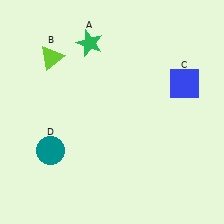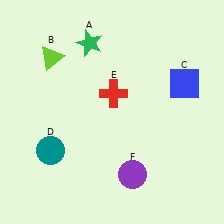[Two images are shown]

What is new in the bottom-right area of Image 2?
A purple circle (F) was added in the bottom-right area of Image 2.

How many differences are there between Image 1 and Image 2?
There are 2 differences between the two images.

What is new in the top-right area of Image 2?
A red cross (E) was added in the top-right area of Image 2.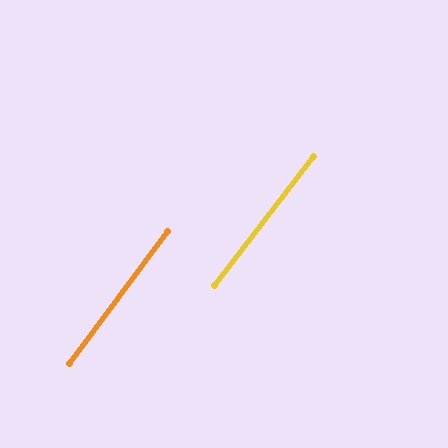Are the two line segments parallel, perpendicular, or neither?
Parallel — their directions differ by only 0.9°.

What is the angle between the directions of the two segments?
Approximately 1 degree.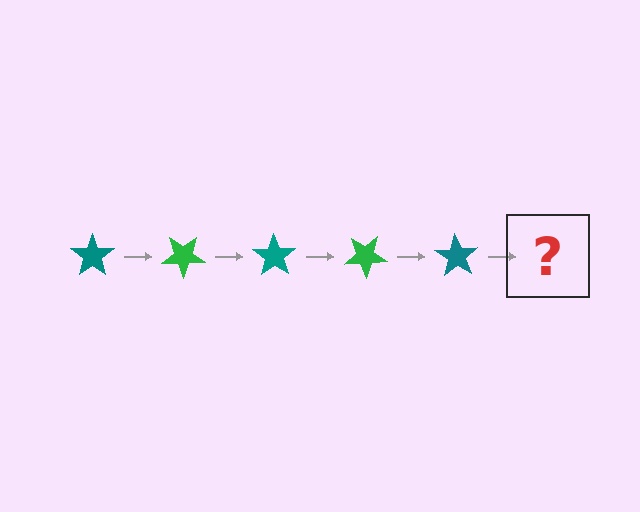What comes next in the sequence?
The next element should be a green star, rotated 175 degrees from the start.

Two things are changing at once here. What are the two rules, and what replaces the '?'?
The two rules are that it rotates 35 degrees each step and the color cycles through teal and green. The '?' should be a green star, rotated 175 degrees from the start.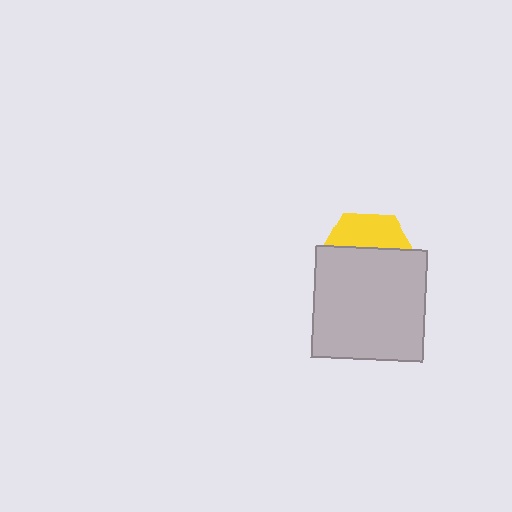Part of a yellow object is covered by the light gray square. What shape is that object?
It is a hexagon.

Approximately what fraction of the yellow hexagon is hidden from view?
Roughly 67% of the yellow hexagon is hidden behind the light gray square.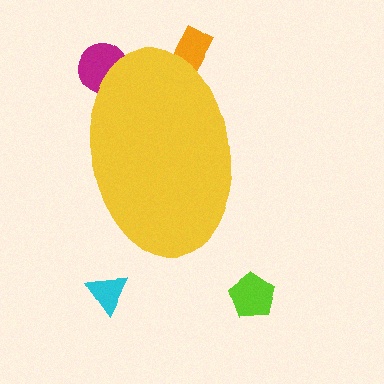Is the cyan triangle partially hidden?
No, the cyan triangle is fully visible.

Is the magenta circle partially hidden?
Yes, the magenta circle is partially hidden behind the yellow ellipse.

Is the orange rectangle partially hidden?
Yes, the orange rectangle is partially hidden behind the yellow ellipse.